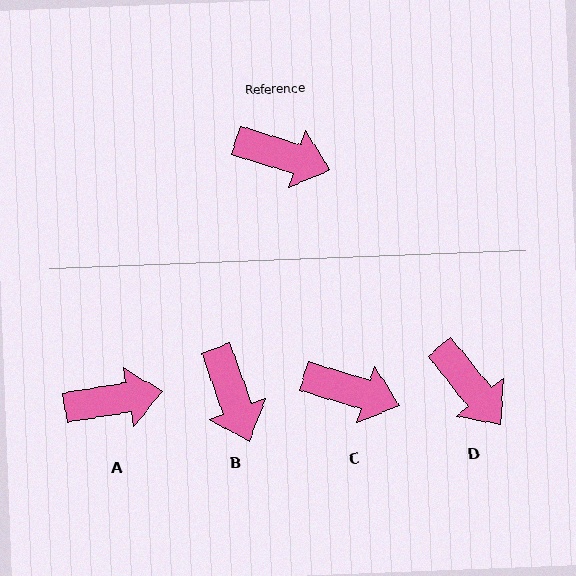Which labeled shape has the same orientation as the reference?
C.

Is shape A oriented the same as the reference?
No, it is off by about 27 degrees.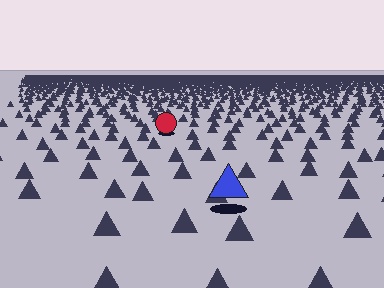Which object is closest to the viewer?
The blue triangle is closest. The texture marks near it are larger and more spread out.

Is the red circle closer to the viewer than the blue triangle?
No. The blue triangle is closer — you can tell from the texture gradient: the ground texture is coarser near it.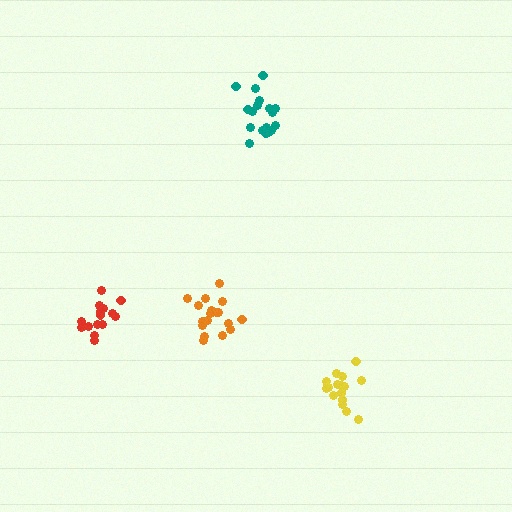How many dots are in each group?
Group 1: 15 dots, Group 2: 16 dots, Group 3: 18 dots, Group 4: 18 dots (67 total).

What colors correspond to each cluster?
The clusters are colored: red, yellow, orange, teal.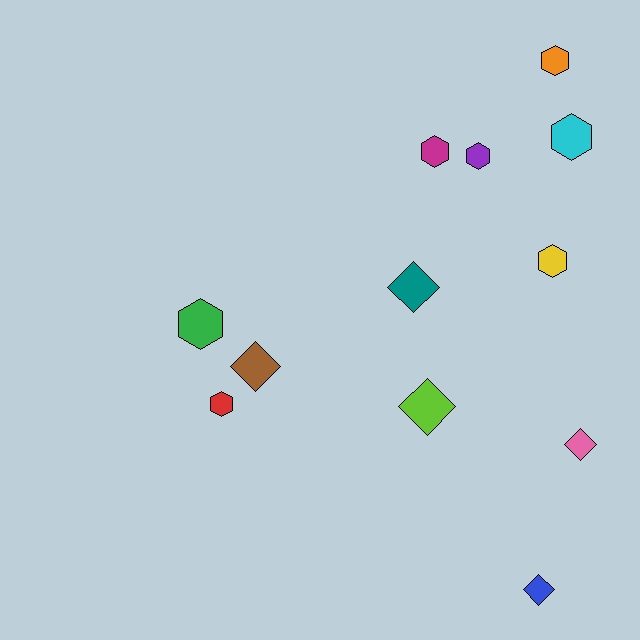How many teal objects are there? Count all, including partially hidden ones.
There is 1 teal object.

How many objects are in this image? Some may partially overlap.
There are 12 objects.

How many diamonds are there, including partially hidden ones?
There are 5 diamonds.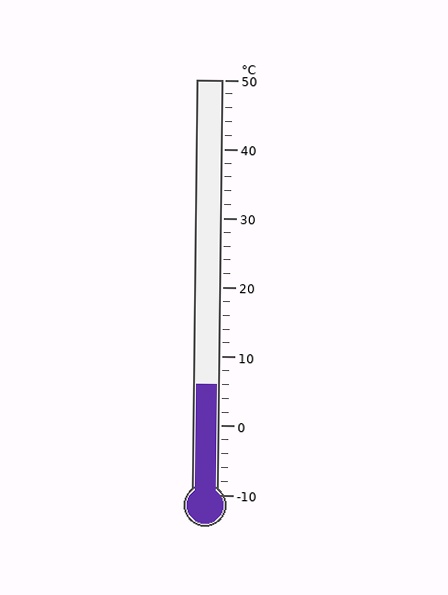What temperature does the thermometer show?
The thermometer shows approximately 6°C.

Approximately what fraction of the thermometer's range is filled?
The thermometer is filled to approximately 25% of its range.